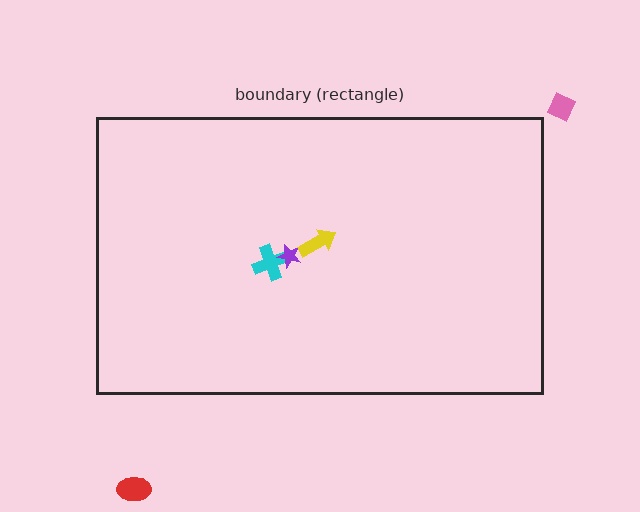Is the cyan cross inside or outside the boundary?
Inside.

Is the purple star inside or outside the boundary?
Inside.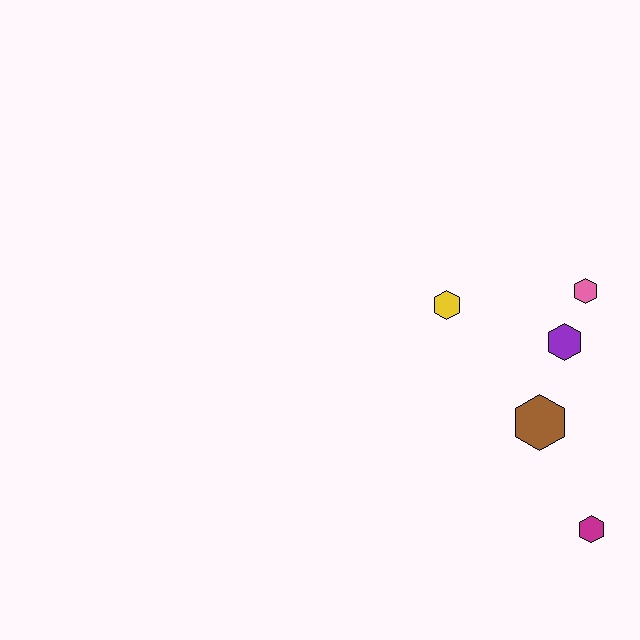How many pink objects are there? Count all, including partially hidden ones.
There is 1 pink object.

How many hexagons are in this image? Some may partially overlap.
There are 5 hexagons.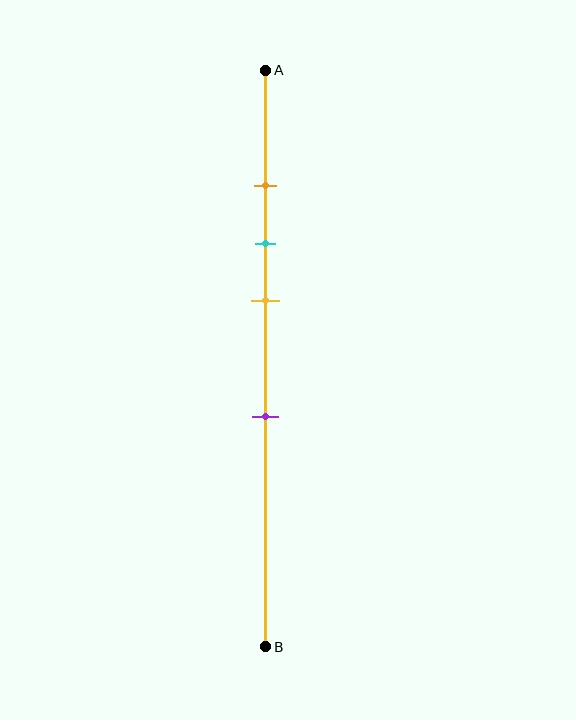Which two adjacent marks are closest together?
The orange and cyan marks are the closest adjacent pair.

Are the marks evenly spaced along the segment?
No, the marks are not evenly spaced.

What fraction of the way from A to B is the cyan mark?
The cyan mark is approximately 30% (0.3) of the way from A to B.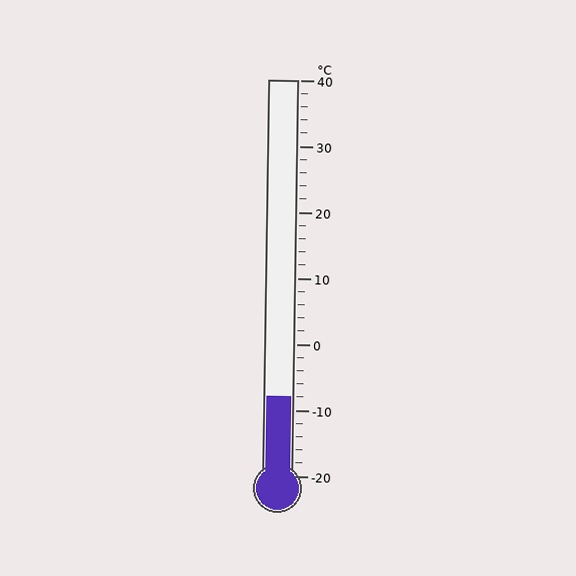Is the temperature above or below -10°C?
The temperature is above -10°C.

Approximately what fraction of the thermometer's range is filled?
The thermometer is filled to approximately 20% of its range.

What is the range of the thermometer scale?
The thermometer scale ranges from -20°C to 40°C.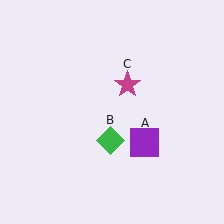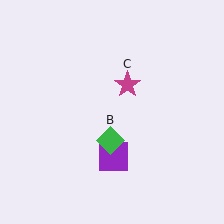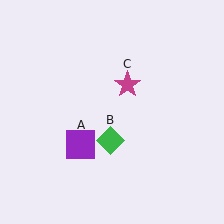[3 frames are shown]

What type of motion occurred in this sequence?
The purple square (object A) rotated clockwise around the center of the scene.